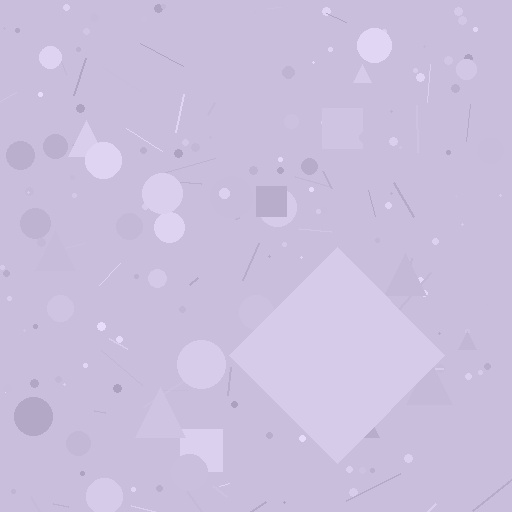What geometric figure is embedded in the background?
A diamond is embedded in the background.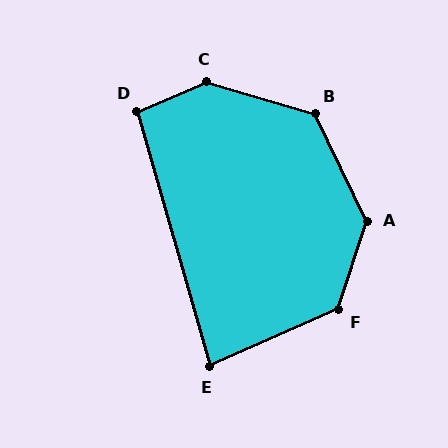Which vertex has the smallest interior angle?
E, at approximately 82 degrees.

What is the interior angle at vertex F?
Approximately 132 degrees (obtuse).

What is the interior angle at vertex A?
Approximately 136 degrees (obtuse).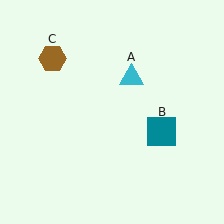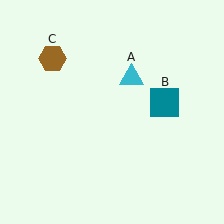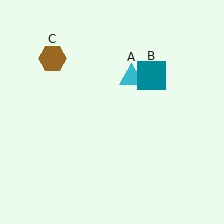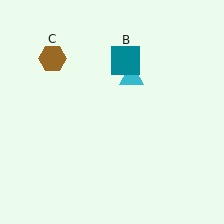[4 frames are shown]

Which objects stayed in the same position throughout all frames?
Cyan triangle (object A) and brown hexagon (object C) remained stationary.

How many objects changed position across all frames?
1 object changed position: teal square (object B).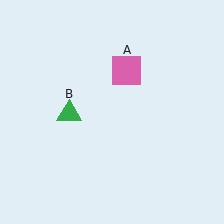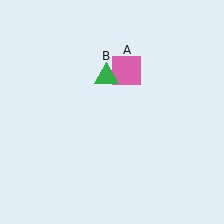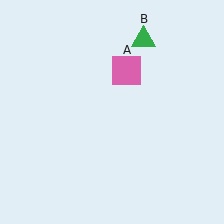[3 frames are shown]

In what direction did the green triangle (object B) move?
The green triangle (object B) moved up and to the right.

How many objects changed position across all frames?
1 object changed position: green triangle (object B).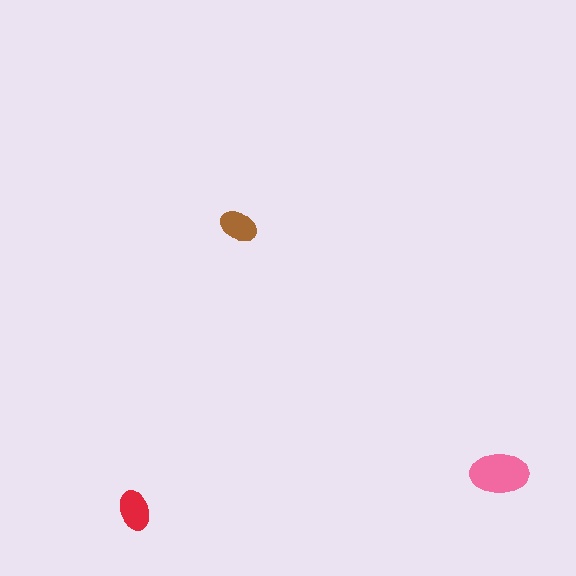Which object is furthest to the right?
The pink ellipse is rightmost.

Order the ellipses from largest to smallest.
the pink one, the red one, the brown one.